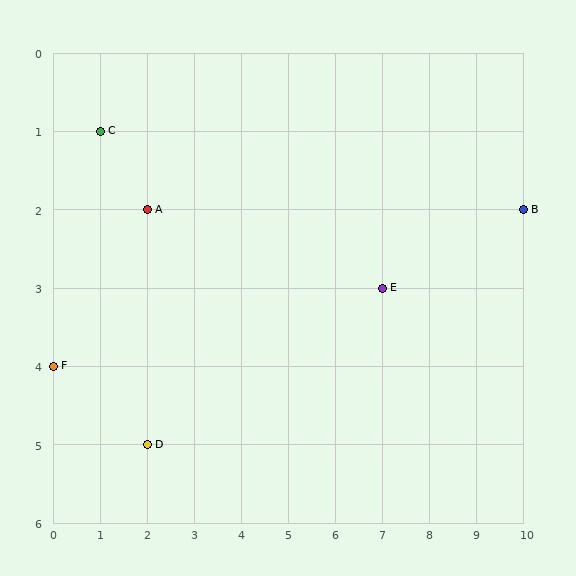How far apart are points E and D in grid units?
Points E and D are 5 columns and 2 rows apart (about 5.4 grid units diagonally).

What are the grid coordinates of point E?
Point E is at grid coordinates (7, 3).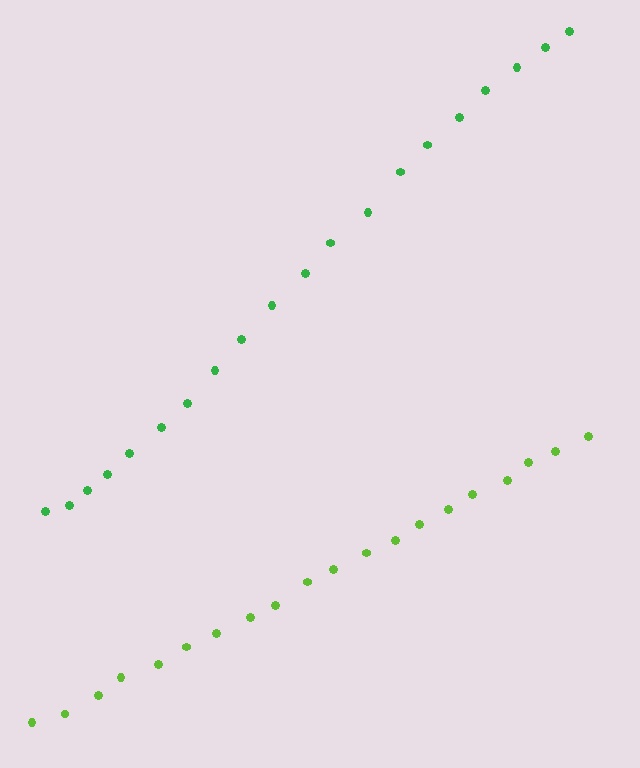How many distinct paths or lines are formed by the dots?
There are 2 distinct paths.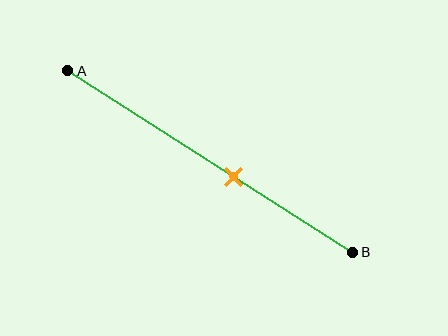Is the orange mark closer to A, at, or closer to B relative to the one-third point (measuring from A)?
The orange mark is closer to point B than the one-third point of segment AB.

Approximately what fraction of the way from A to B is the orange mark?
The orange mark is approximately 60% of the way from A to B.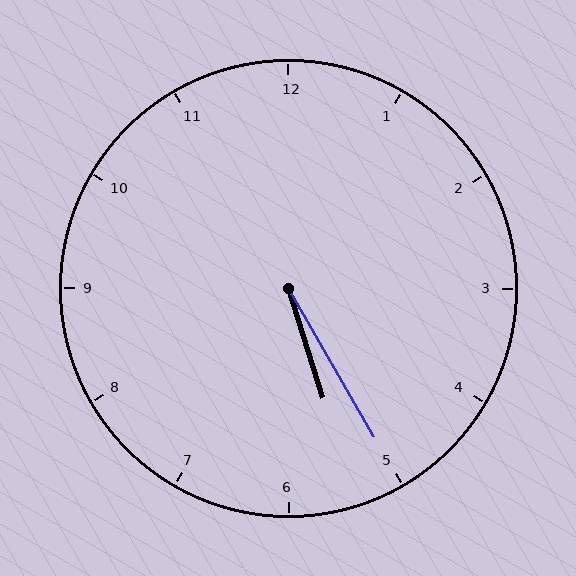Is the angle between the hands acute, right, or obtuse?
It is acute.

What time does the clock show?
5:25.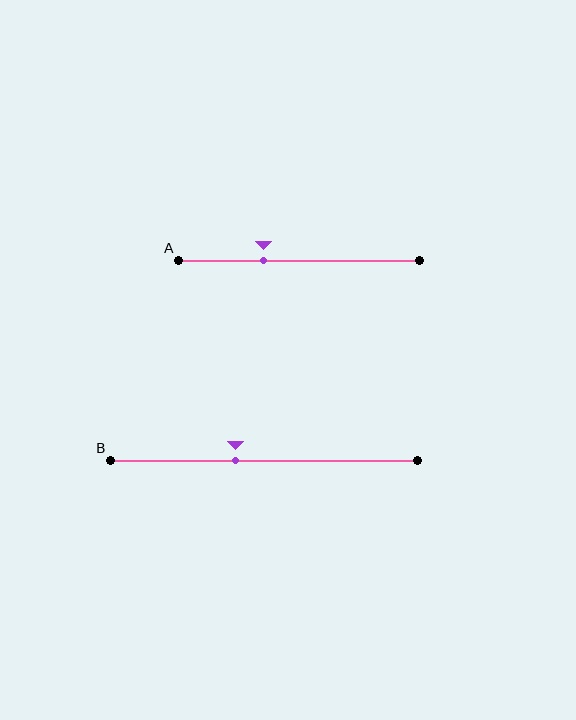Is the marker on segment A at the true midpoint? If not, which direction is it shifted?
No, the marker on segment A is shifted to the left by about 15% of the segment length.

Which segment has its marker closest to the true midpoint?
Segment B has its marker closest to the true midpoint.